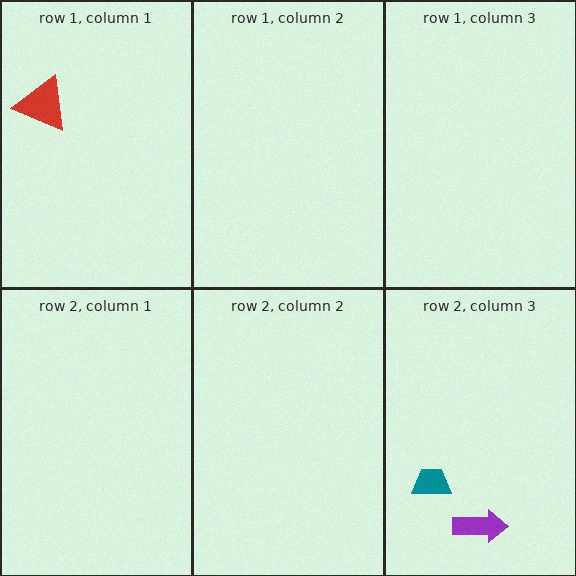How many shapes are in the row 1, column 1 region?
1.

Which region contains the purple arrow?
The row 2, column 3 region.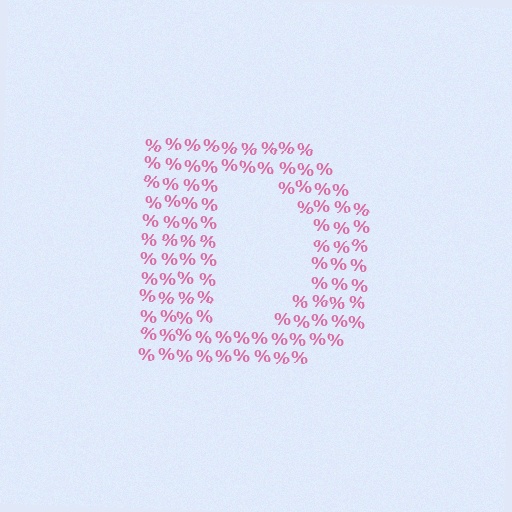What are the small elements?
The small elements are percent signs.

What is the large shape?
The large shape is the letter D.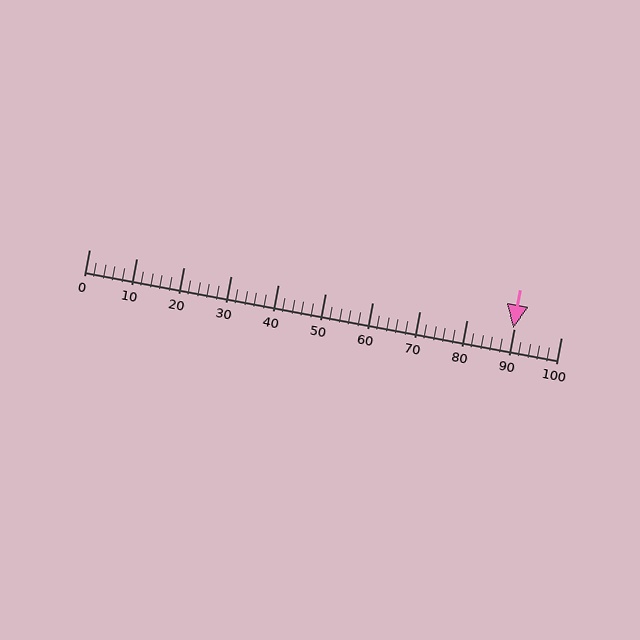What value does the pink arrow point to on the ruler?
The pink arrow points to approximately 90.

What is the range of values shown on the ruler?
The ruler shows values from 0 to 100.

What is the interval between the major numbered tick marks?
The major tick marks are spaced 10 units apart.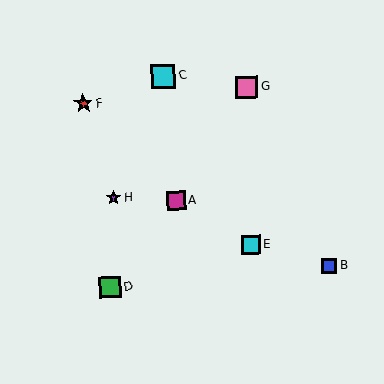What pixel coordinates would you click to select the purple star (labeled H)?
Click at (114, 198) to select the purple star H.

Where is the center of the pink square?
The center of the pink square is at (247, 87).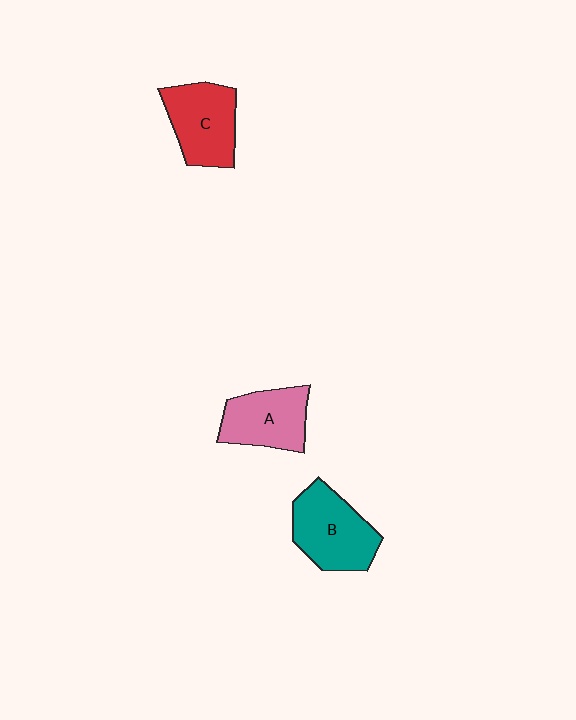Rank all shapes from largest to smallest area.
From largest to smallest: B (teal), C (red), A (pink).